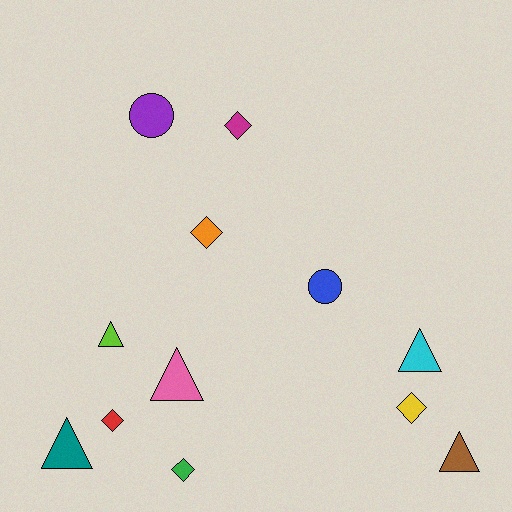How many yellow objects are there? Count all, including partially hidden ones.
There is 1 yellow object.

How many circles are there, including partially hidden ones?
There are 2 circles.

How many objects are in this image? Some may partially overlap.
There are 12 objects.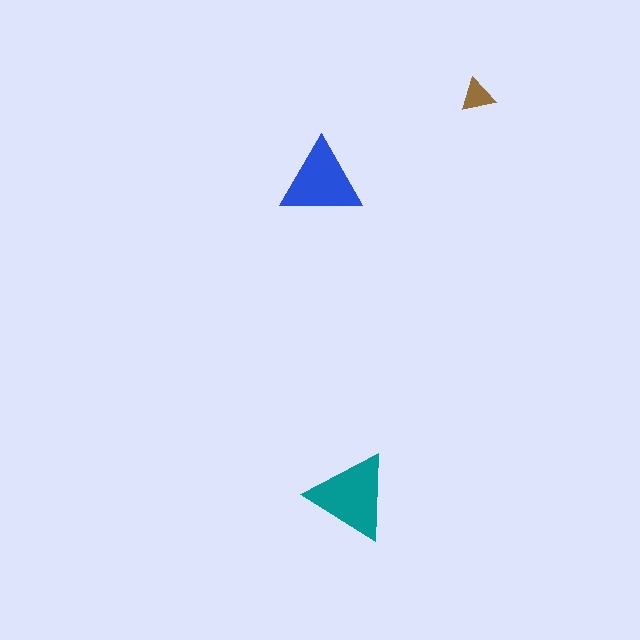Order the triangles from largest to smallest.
the teal one, the blue one, the brown one.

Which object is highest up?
The brown triangle is topmost.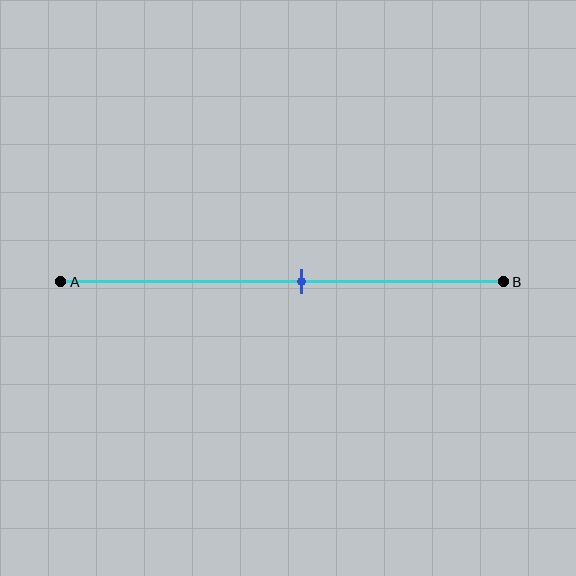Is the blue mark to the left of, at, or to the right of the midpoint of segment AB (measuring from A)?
The blue mark is to the right of the midpoint of segment AB.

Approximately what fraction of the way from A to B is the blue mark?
The blue mark is approximately 55% of the way from A to B.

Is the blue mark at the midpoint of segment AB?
No, the mark is at about 55% from A, not at the 50% midpoint.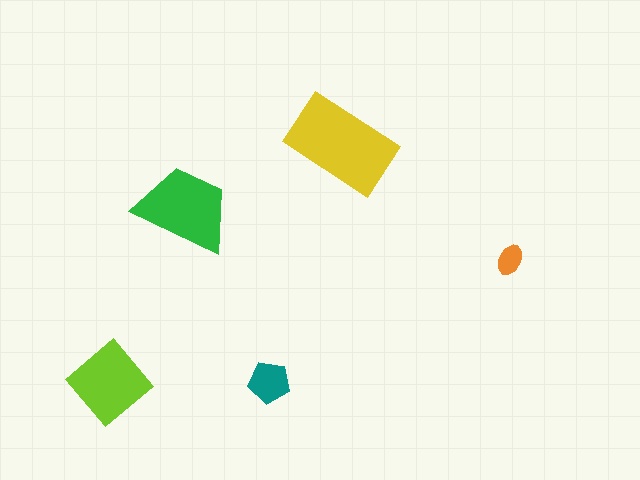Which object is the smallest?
The orange ellipse.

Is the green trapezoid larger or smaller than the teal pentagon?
Larger.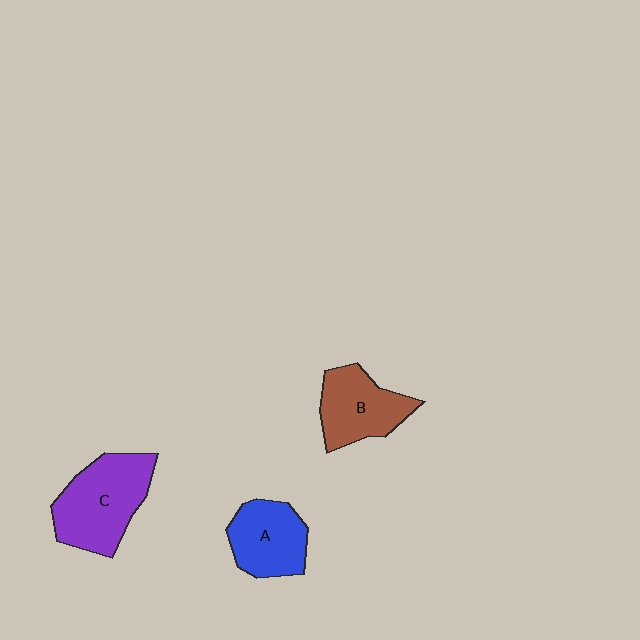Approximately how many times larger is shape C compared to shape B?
Approximately 1.3 times.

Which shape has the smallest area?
Shape A (blue).